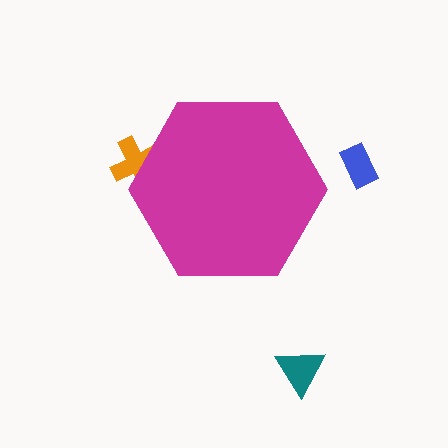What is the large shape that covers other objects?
A magenta hexagon.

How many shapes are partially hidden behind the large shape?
1 shape is partially hidden.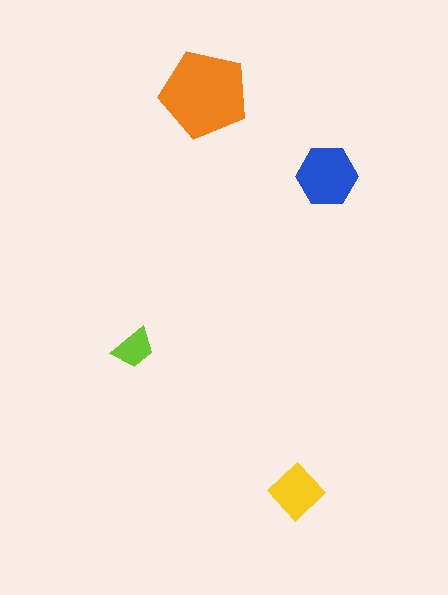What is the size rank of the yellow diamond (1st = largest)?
3rd.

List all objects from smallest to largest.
The lime trapezoid, the yellow diamond, the blue hexagon, the orange pentagon.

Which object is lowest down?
The yellow diamond is bottommost.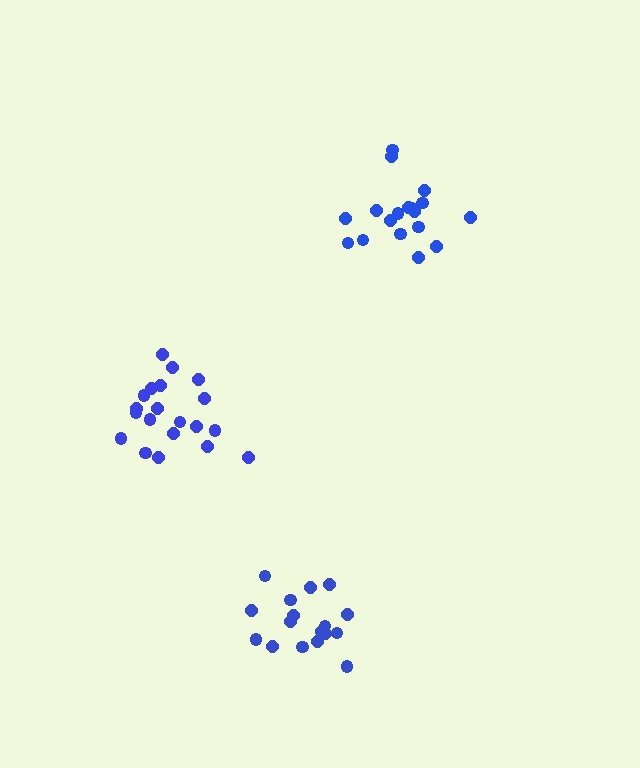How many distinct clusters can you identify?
There are 3 distinct clusters.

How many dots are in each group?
Group 1: 20 dots, Group 2: 18 dots, Group 3: 17 dots (55 total).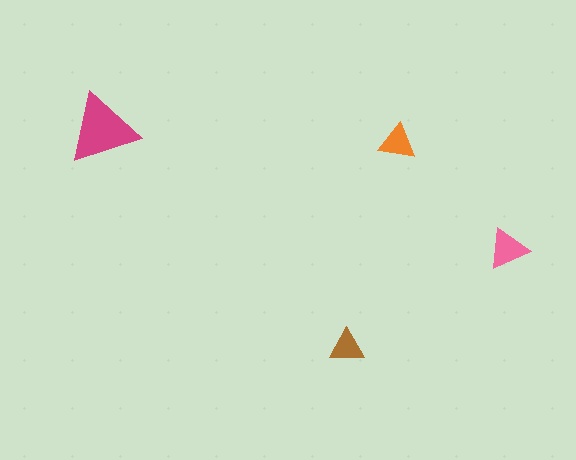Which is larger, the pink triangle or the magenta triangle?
The magenta one.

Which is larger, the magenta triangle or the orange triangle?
The magenta one.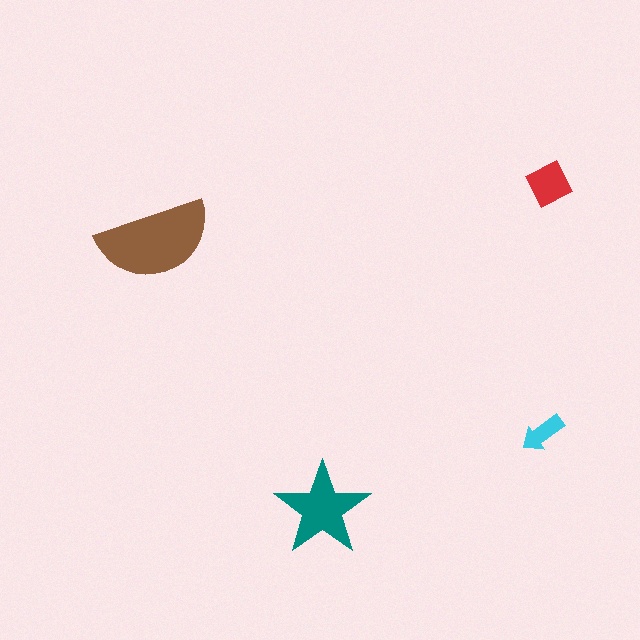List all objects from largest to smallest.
The brown semicircle, the teal star, the red diamond, the cyan arrow.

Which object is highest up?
The red diamond is topmost.